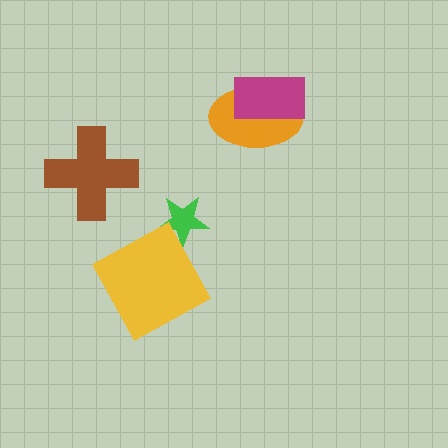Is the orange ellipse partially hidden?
Yes, it is partially covered by another shape.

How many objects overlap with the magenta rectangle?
1 object overlaps with the magenta rectangle.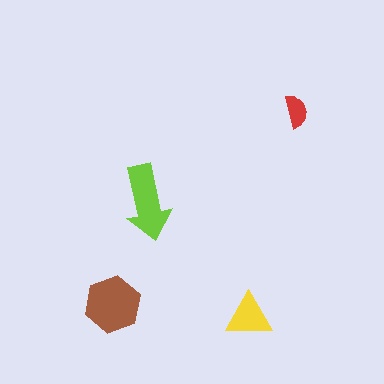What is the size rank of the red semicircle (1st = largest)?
4th.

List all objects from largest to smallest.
The brown hexagon, the lime arrow, the yellow triangle, the red semicircle.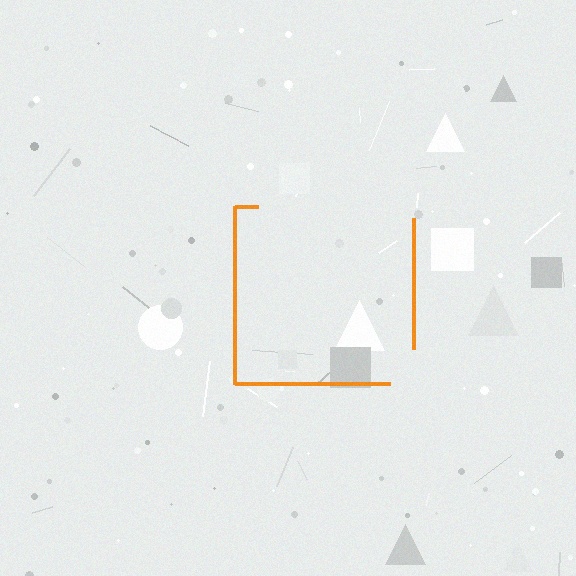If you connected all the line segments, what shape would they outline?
They would outline a square.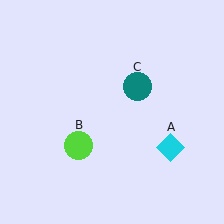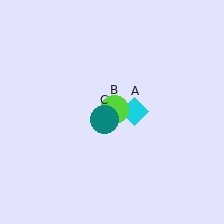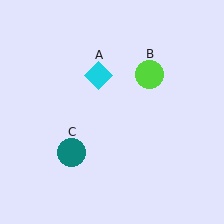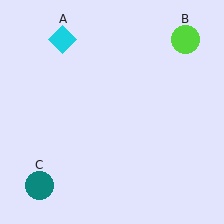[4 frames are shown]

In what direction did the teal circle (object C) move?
The teal circle (object C) moved down and to the left.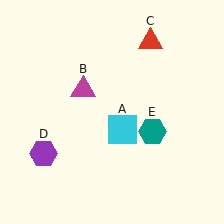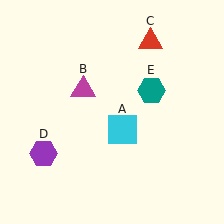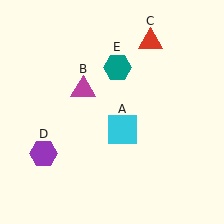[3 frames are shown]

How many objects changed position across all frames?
1 object changed position: teal hexagon (object E).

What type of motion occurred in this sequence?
The teal hexagon (object E) rotated counterclockwise around the center of the scene.